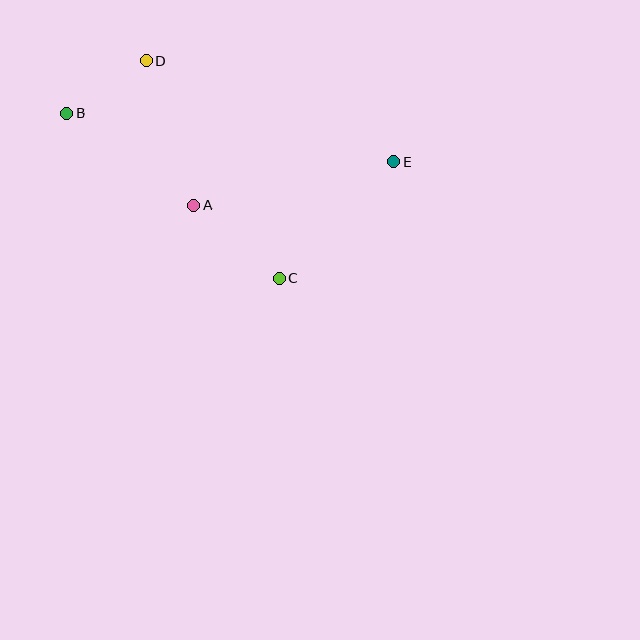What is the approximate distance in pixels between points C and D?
The distance between C and D is approximately 255 pixels.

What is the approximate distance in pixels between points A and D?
The distance between A and D is approximately 152 pixels.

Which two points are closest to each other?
Points B and D are closest to each other.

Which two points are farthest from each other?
Points B and E are farthest from each other.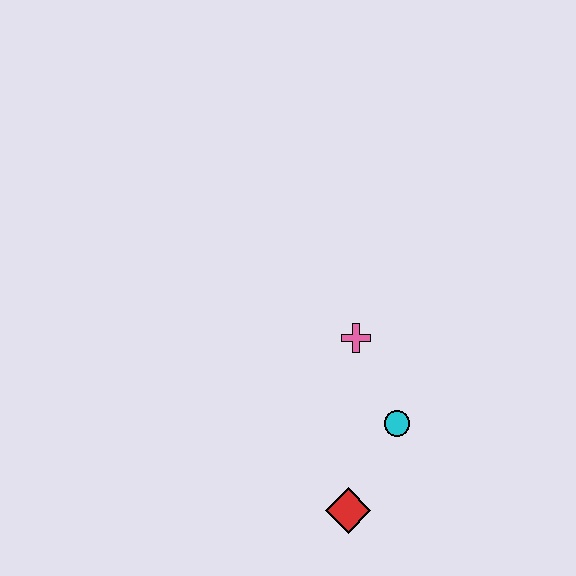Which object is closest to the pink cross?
The cyan circle is closest to the pink cross.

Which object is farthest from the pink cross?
The red diamond is farthest from the pink cross.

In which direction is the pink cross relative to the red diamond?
The pink cross is above the red diamond.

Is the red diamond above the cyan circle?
No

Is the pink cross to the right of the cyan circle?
No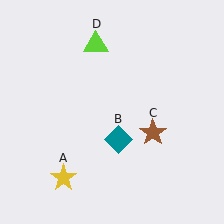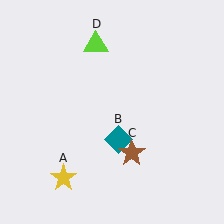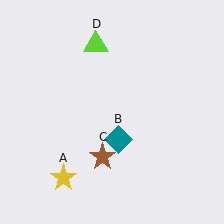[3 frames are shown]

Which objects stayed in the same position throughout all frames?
Yellow star (object A) and teal diamond (object B) and lime triangle (object D) remained stationary.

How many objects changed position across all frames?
1 object changed position: brown star (object C).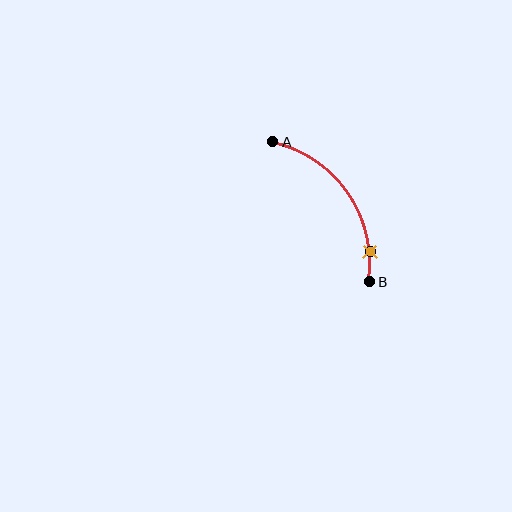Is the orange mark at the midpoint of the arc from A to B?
No. The orange mark lies on the arc but is closer to endpoint B. The arc midpoint would be at the point on the curve equidistant along the arc from both A and B.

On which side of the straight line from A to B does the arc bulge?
The arc bulges above and to the right of the straight line connecting A and B.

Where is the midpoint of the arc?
The arc midpoint is the point on the curve farthest from the straight line joining A and B. It sits above and to the right of that line.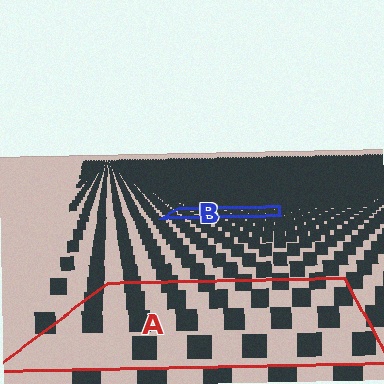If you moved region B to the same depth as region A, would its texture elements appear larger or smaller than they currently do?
They would appear larger. At a closer depth, the same texture elements are projected at a bigger on-screen size.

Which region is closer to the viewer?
Region A is closer. The texture elements there are larger and more spread out.